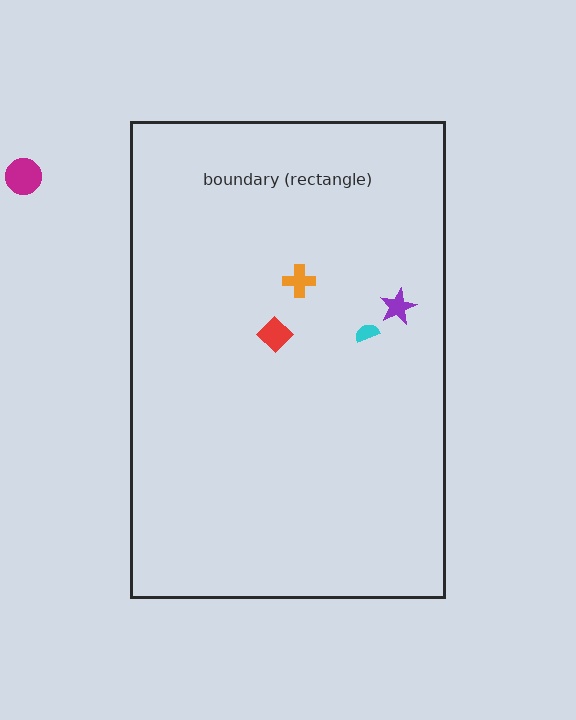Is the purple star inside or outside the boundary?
Inside.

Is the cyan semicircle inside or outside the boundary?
Inside.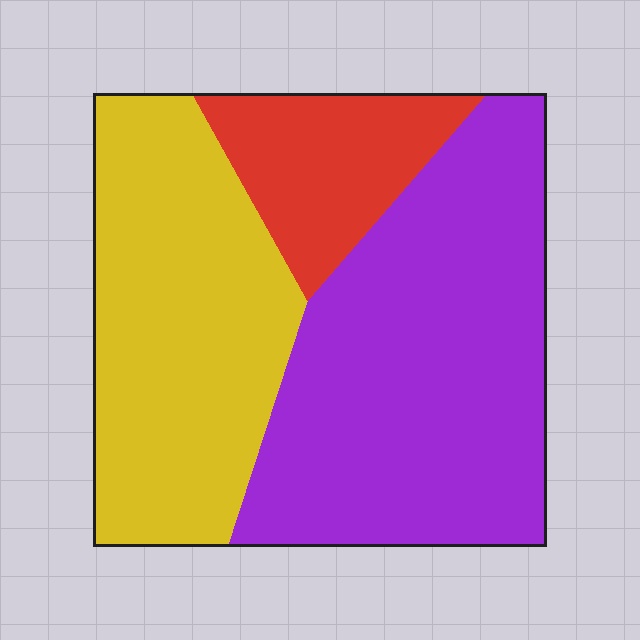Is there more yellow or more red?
Yellow.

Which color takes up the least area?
Red, at roughly 15%.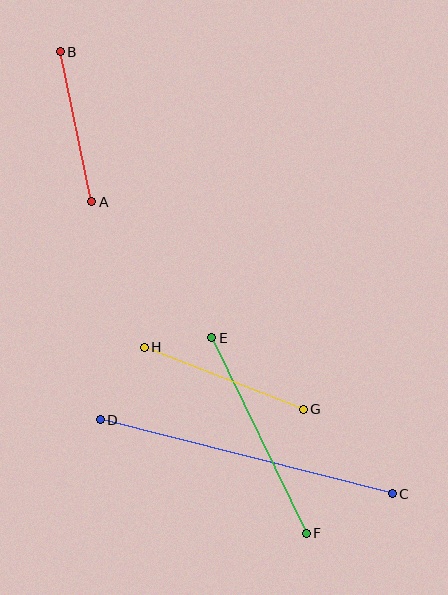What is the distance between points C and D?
The distance is approximately 302 pixels.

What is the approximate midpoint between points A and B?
The midpoint is at approximately (76, 127) pixels.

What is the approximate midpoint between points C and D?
The midpoint is at approximately (246, 457) pixels.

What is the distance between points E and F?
The distance is approximately 217 pixels.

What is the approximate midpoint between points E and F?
The midpoint is at approximately (259, 435) pixels.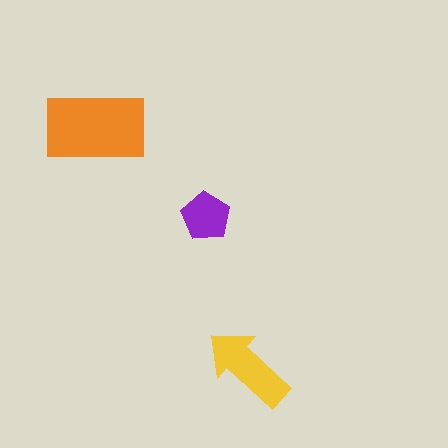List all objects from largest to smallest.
The orange rectangle, the yellow arrow, the purple pentagon.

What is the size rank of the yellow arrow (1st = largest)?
2nd.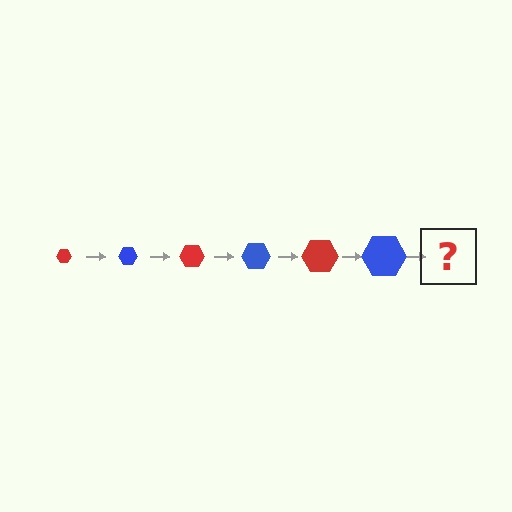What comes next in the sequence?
The next element should be a red hexagon, larger than the previous one.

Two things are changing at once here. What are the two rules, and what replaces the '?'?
The two rules are that the hexagon grows larger each step and the color cycles through red and blue. The '?' should be a red hexagon, larger than the previous one.